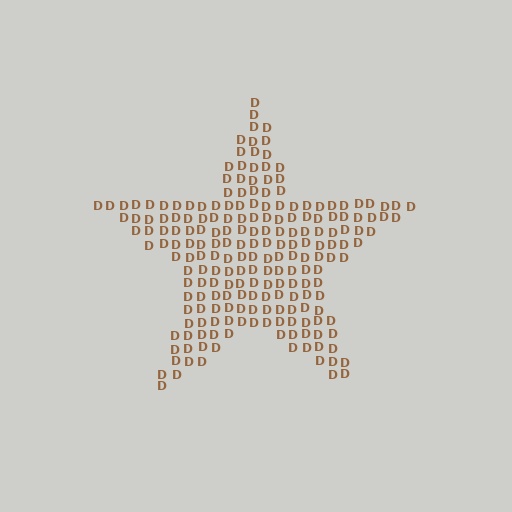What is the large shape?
The large shape is a star.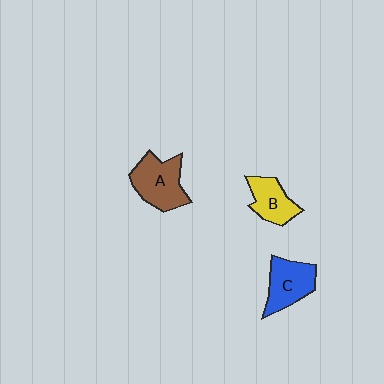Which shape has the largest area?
Shape A (brown).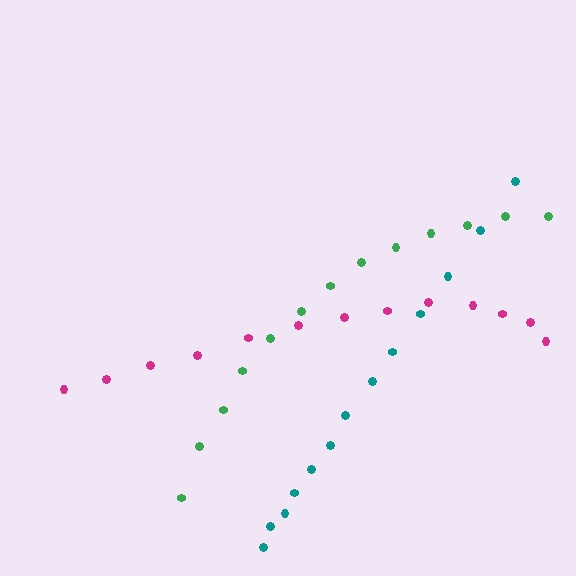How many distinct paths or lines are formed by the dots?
There are 3 distinct paths.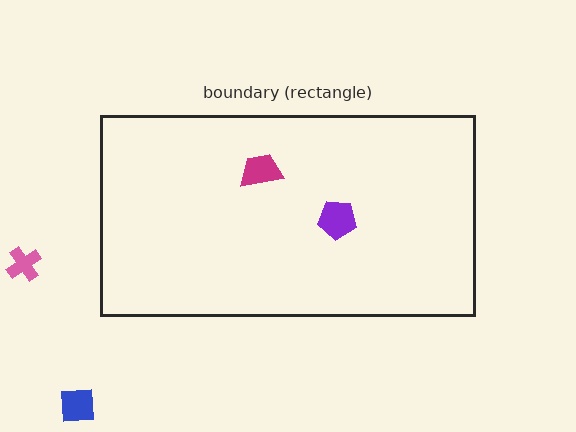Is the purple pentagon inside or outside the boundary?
Inside.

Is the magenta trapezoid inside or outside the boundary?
Inside.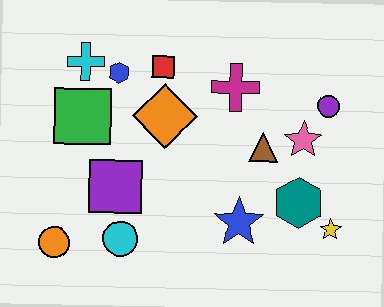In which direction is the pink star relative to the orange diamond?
The pink star is to the right of the orange diamond.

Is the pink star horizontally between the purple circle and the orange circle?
Yes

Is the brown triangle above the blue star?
Yes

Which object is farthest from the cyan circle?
The purple circle is farthest from the cyan circle.